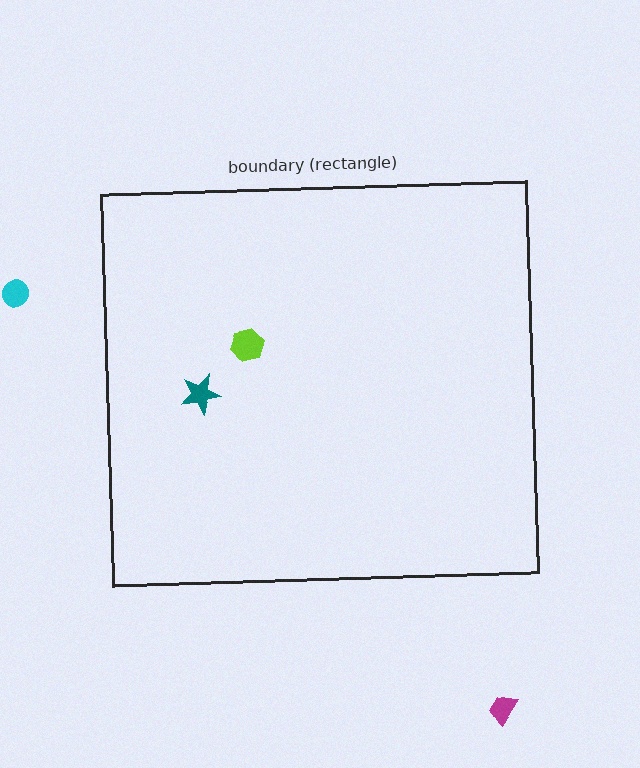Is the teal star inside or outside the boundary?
Inside.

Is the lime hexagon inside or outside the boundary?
Inside.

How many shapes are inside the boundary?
2 inside, 2 outside.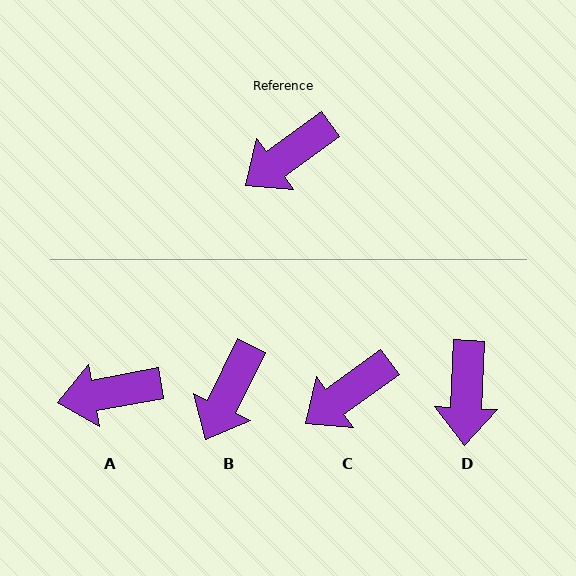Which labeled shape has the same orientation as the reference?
C.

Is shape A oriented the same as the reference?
No, it is off by about 26 degrees.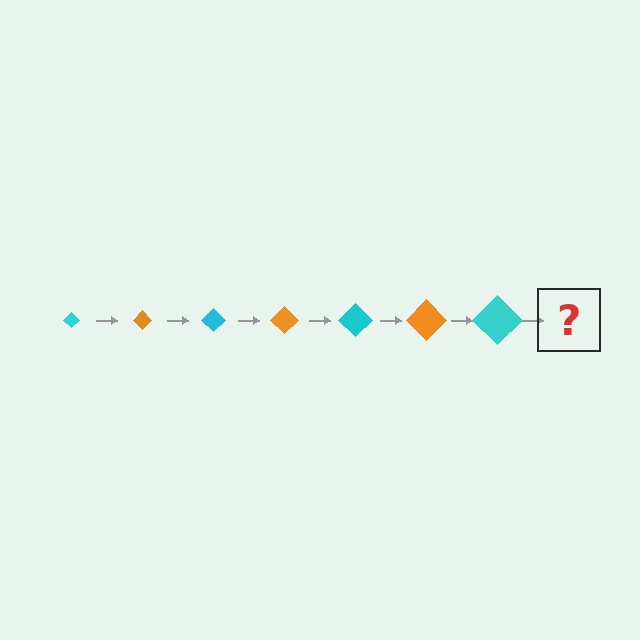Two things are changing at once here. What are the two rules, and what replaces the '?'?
The two rules are that the diamond grows larger each step and the color cycles through cyan and orange. The '?' should be an orange diamond, larger than the previous one.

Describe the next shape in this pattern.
It should be an orange diamond, larger than the previous one.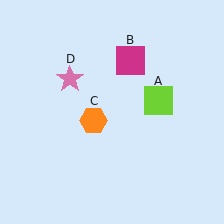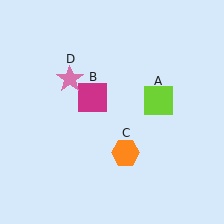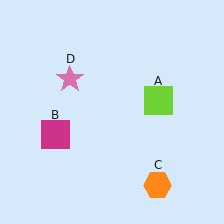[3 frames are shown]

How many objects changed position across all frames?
2 objects changed position: magenta square (object B), orange hexagon (object C).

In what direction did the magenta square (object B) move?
The magenta square (object B) moved down and to the left.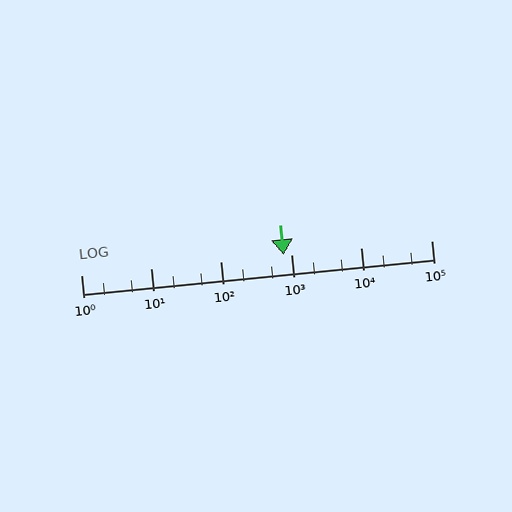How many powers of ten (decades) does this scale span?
The scale spans 5 decades, from 1 to 100000.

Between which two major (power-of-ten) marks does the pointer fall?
The pointer is between 100 and 1000.